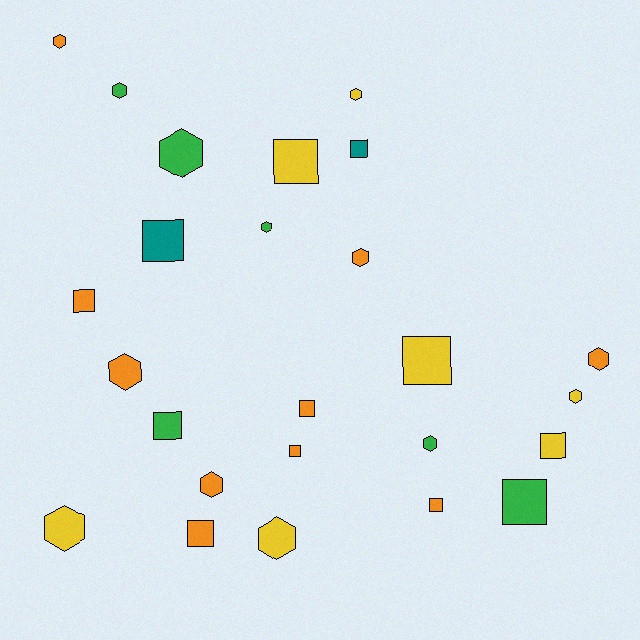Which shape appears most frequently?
Hexagon, with 13 objects.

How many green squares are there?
There are 2 green squares.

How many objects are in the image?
There are 25 objects.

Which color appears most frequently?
Orange, with 10 objects.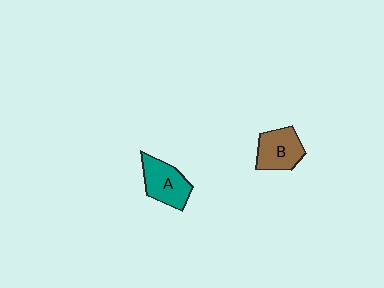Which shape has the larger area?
Shape A (teal).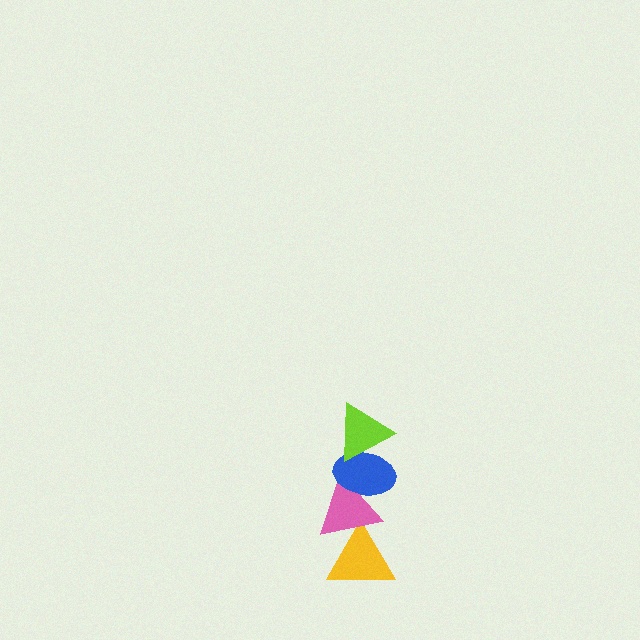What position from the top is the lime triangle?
The lime triangle is 1st from the top.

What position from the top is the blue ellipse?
The blue ellipse is 2nd from the top.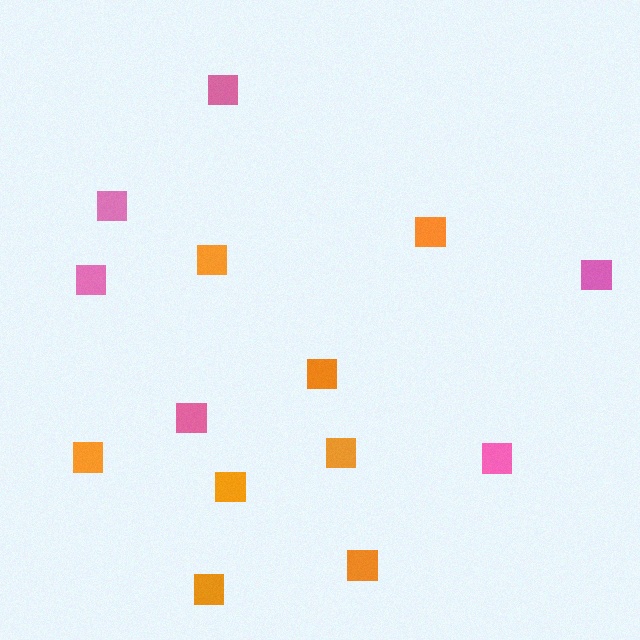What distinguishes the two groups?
There are 2 groups: one group of pink squares (6) and one group of orange squares (8).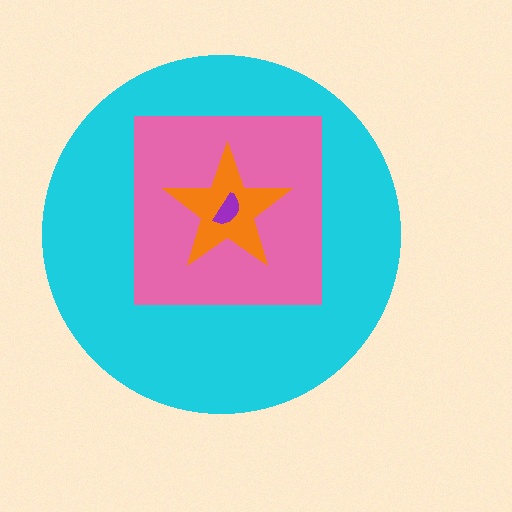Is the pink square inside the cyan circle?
Yes.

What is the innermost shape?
The purple semicircle.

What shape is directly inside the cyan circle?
The pink square.